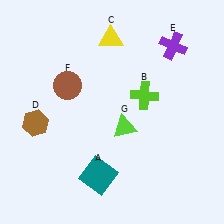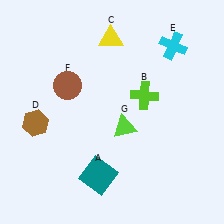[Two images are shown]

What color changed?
The cross (E) changed from purple in Image 1 to cyan in Image 2.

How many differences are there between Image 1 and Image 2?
There is 1 difference between the two images.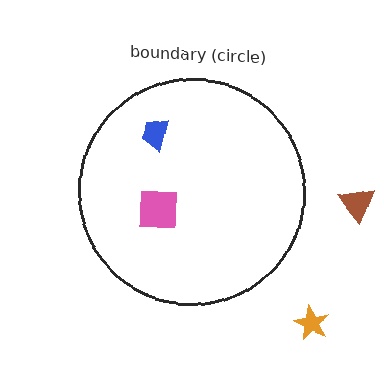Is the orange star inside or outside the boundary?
Outside.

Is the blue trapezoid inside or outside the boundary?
Inside.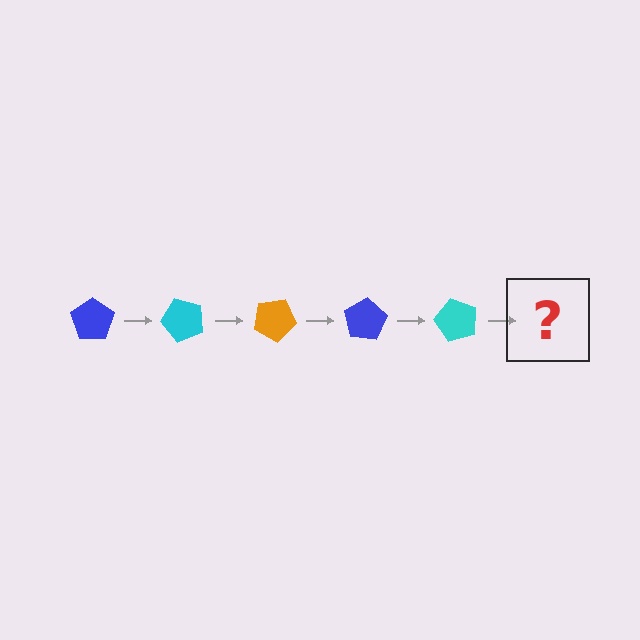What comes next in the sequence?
The next element should be an orange pentagon, rotated 250 degrees from the start.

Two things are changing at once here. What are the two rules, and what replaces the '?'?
The two rules are that it rotates 50 degrees each step and the color cycles through blue, cyan, and orange. The '?' should be an orange pentagon, rotated 250 degrees from the start.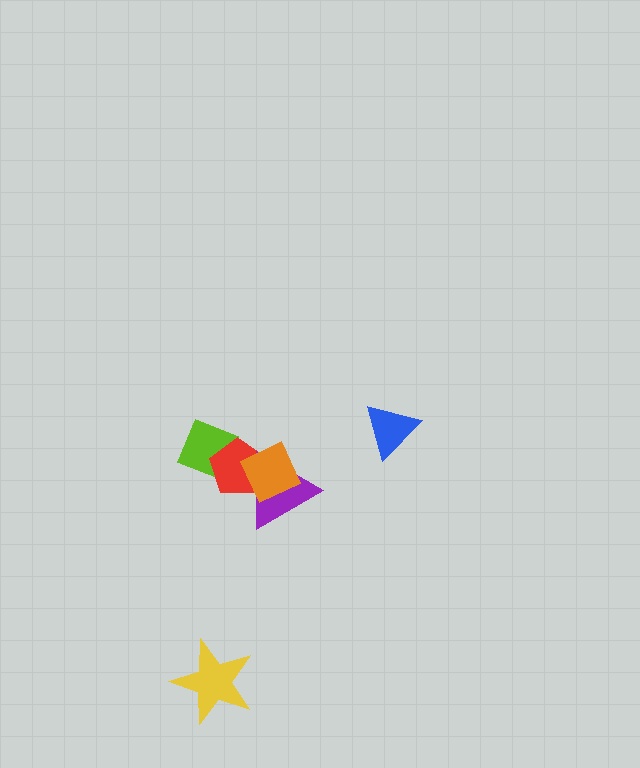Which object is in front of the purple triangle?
The orange diamond is in front of the purple triangle.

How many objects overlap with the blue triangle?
0 objects overlap with the blue triangle.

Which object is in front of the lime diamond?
The red pentagon is in front of the lime diamond.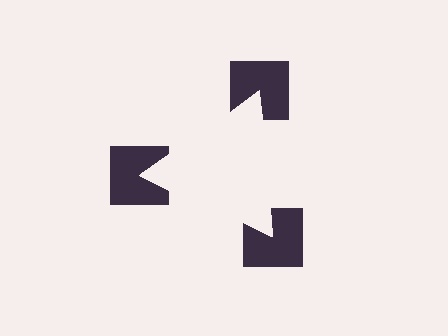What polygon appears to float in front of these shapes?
An illusory triangle — its edges are inferred from the aligned wedge cuts in the notched squares, not physically drawn.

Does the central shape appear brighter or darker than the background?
It typically appears slightly brighter than the background, even though no actual brightness change is drawn.